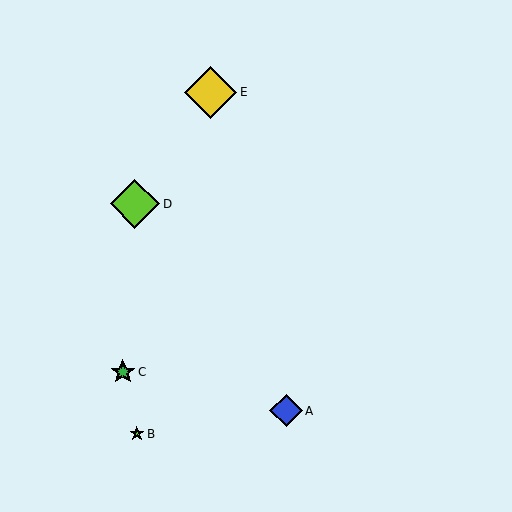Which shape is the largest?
The yellow diamond (labeled E) is the largest.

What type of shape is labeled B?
Shape B is a lime star.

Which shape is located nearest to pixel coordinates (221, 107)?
The yellow diamond (labeled E) at (211, 92) is nearest to that location.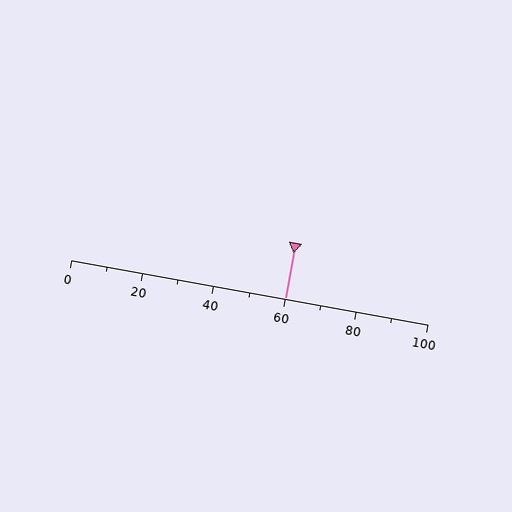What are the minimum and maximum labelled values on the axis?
The axis runs from 0 to 100.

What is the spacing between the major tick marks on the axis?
The major ticks are spaced 20 apart.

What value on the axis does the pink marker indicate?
The marker indicates approximately 60.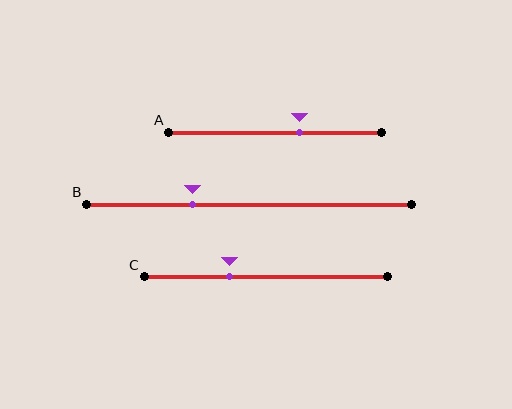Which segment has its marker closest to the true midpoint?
Segment A has its marker closest to the true midpoint.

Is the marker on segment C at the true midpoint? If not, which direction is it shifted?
No, the marker on segment C is shifted to the left by about 15% of the segment length.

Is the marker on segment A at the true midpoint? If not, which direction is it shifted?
No, the marker on segment A is shifted to the right by about 12% of the segment length.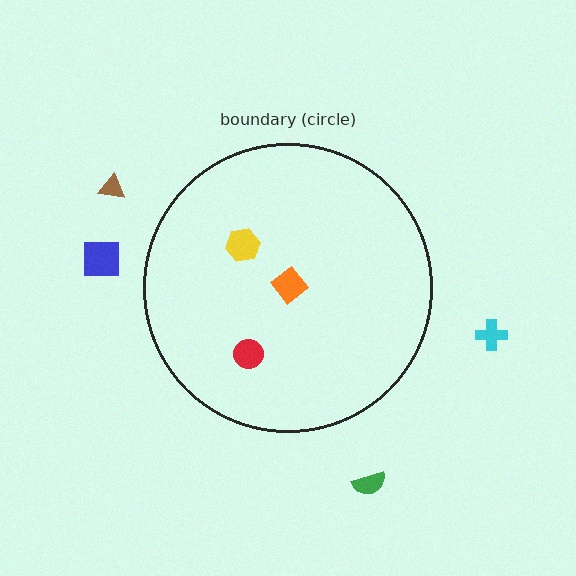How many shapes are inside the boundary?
3 inside, 4 outside.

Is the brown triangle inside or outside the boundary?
Outside.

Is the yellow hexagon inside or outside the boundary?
Inside.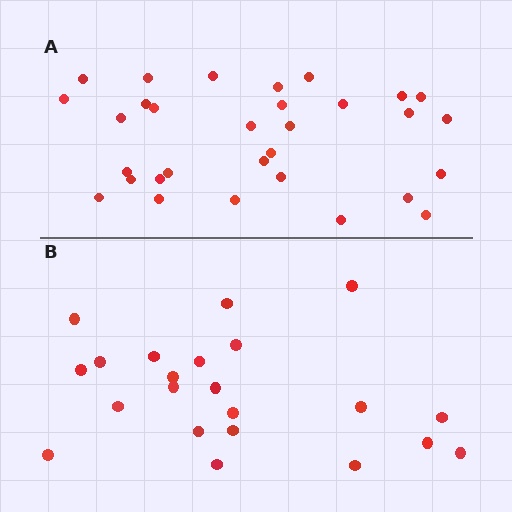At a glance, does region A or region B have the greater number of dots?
Region A (the top region) has more dots.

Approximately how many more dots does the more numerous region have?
Region A has roughly 8 or so more dots than region B.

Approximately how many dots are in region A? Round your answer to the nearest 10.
About 30 dots. (The exact count is 31, which rounds to 30.)